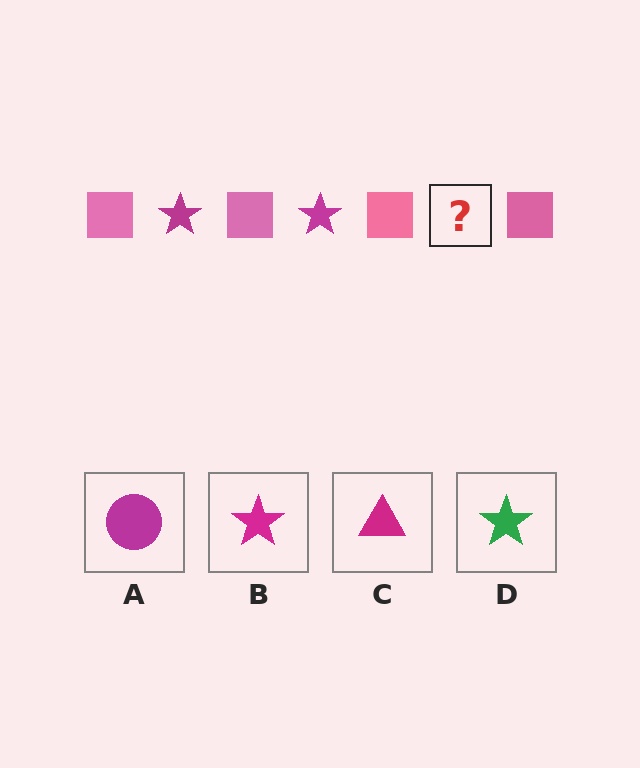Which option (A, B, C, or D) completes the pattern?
B.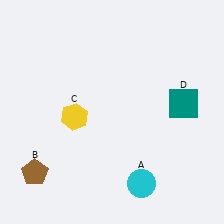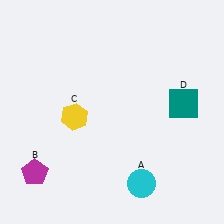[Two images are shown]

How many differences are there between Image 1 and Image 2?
There is 1 difference between the two images.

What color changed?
The pentagon (B) changed from brown in Image 1 to magenta in Image 2.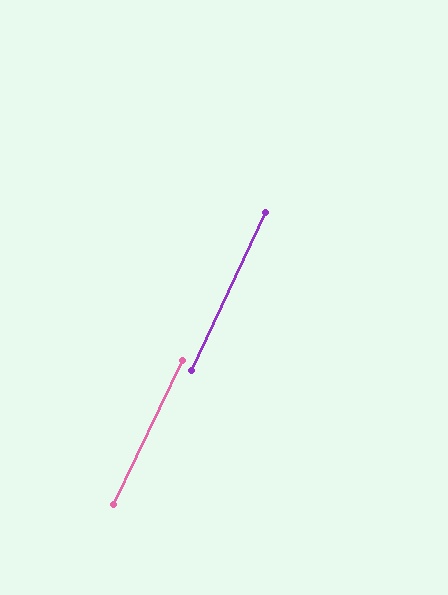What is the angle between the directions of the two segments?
Approximately 0 degrees.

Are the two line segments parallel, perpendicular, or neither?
Parallel — their directions differ by only 0.4°.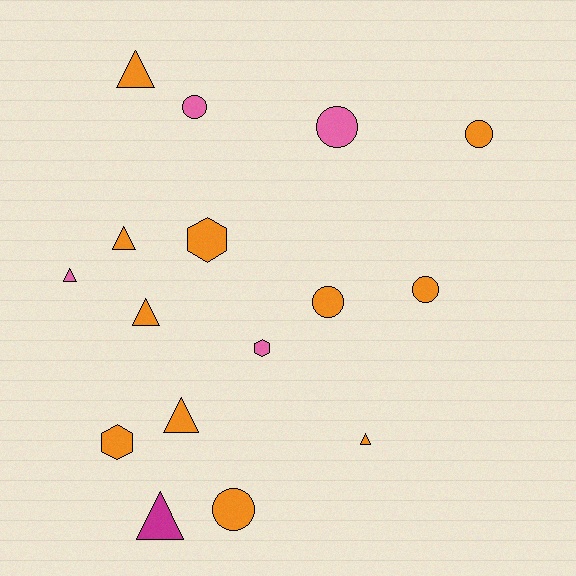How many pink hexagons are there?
There is 1 pink hexagon.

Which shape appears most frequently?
Triangle, with 7 objects.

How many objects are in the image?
There are 16 objects.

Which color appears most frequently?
Orange, with 11 objects.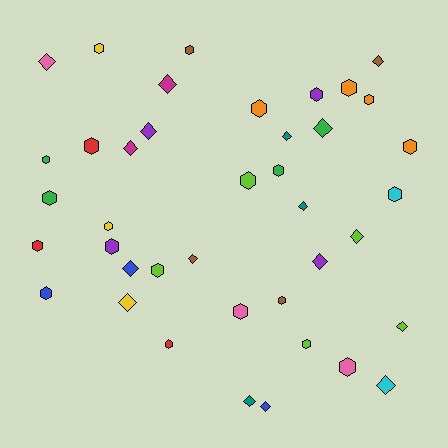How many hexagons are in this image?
There are 23 hexagons.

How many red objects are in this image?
There are 3 red objects.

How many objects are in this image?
There are 40 objects.